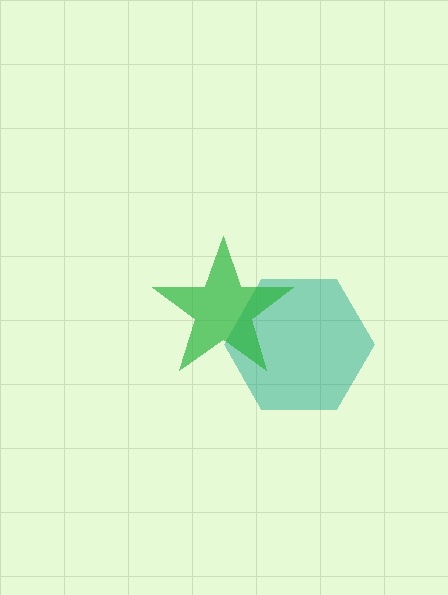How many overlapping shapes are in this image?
There are 2 overlapping shapes in the image.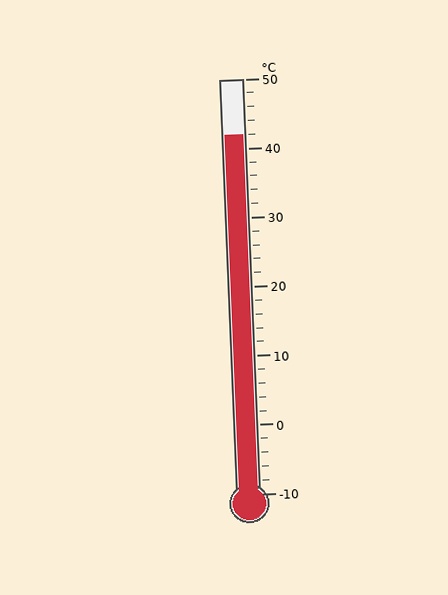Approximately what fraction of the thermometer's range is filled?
The thermometer is filled to approximately 85% of its range.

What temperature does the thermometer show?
The thermometer shows approximately 42°C.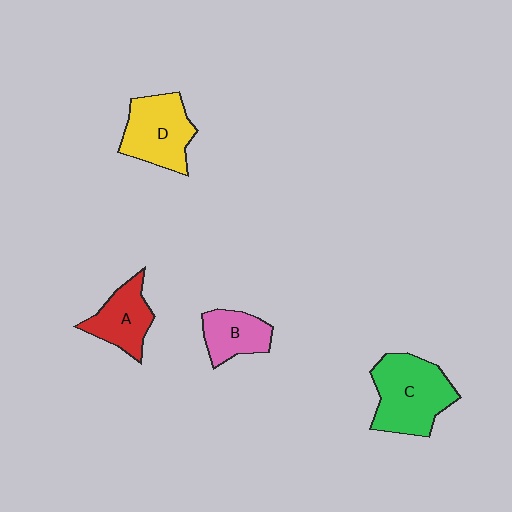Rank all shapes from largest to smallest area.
From largest to smallest: C (green), D (yellow), A (red), B (pink).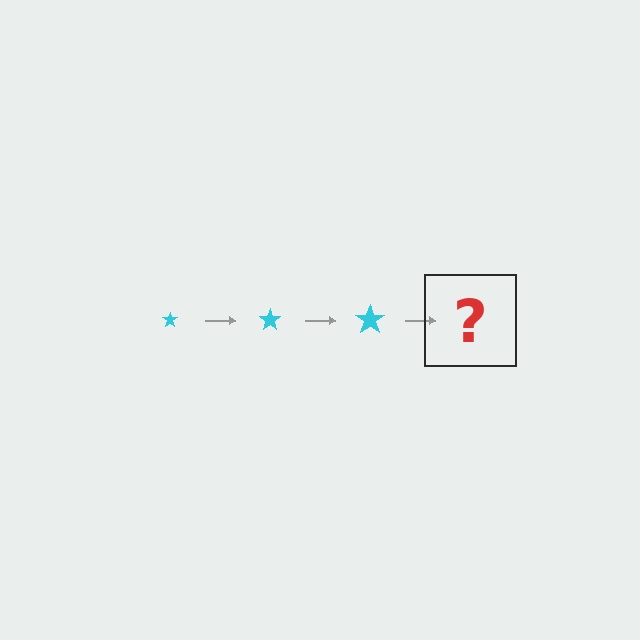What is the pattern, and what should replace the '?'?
The pattern is that the star gets progressively larger each step. The '?' should be a cyan star, larger than the previous one.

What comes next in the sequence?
The next element should be a cyan star, larger than the previous one.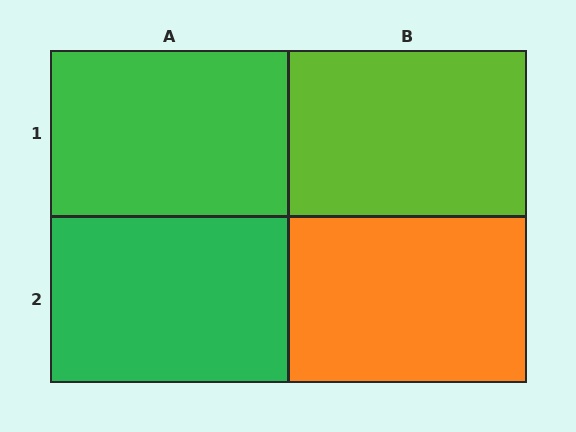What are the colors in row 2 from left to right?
Green, orange.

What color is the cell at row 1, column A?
Green.